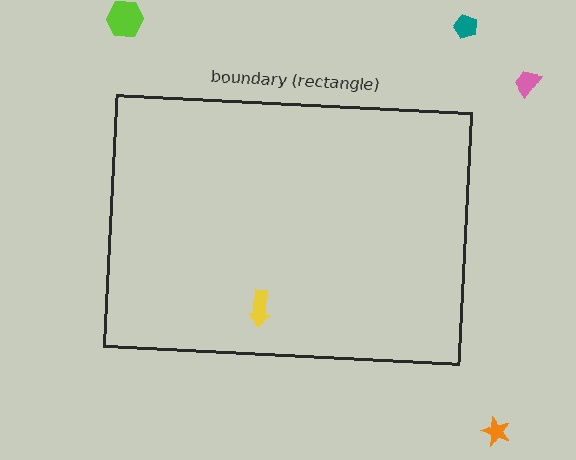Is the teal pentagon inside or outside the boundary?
Outside.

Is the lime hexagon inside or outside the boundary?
Outside.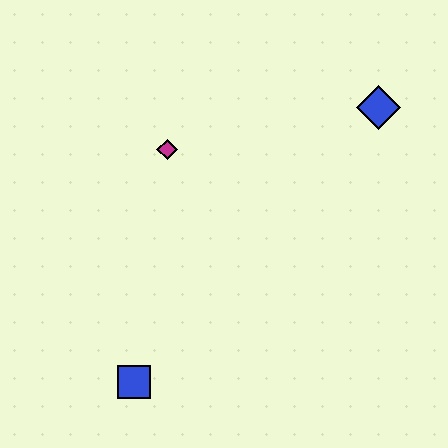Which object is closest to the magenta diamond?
The blue diamond is closest to the magenta diamond.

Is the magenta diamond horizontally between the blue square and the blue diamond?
Yes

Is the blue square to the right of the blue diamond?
No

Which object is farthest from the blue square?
The blue diamond is farthest from the blue square.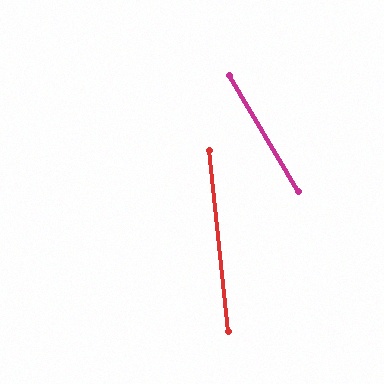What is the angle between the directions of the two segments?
Approximately 25 degrees.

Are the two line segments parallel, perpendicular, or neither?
Neither parallel nor perpendicular — they differ by about 25°.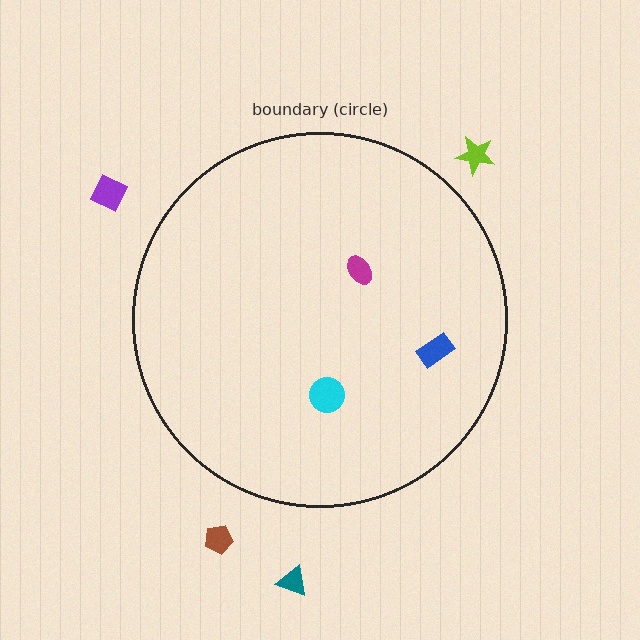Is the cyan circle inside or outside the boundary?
Inside.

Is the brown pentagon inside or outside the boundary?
Outside.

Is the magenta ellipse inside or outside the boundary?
Inside.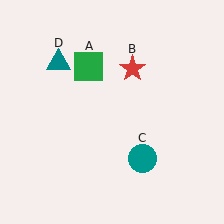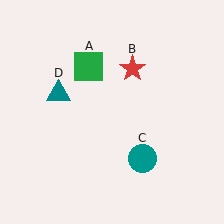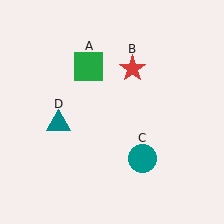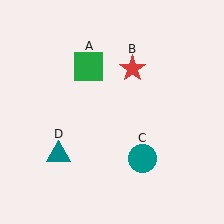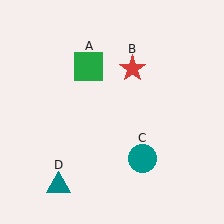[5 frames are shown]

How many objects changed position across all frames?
1 object changed position: teal triangle (object D).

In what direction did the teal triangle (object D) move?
The teal triangle (object D) moved down.